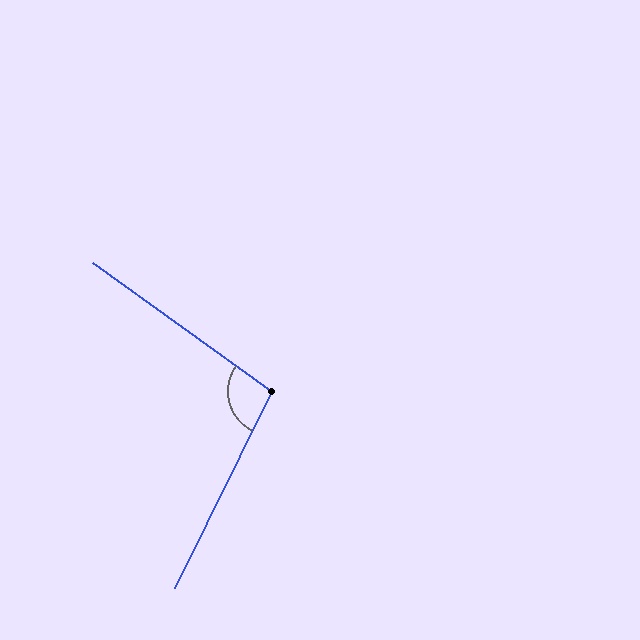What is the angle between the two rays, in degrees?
Approximately 99 degrees.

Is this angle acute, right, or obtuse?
It is obtuse.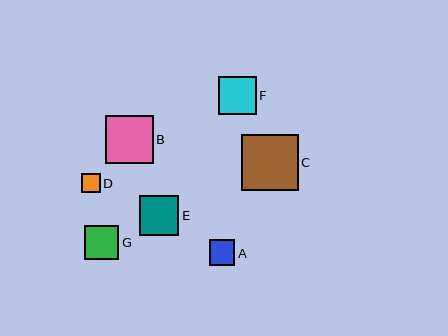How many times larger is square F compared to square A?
Square F is approximately 1.5 times the size of square A.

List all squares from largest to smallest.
From largest to smallest: C, B, E, F, G, A, D.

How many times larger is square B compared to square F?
Square B is approximately 1.3 times the size of square F.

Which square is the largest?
Square C is the largest with a size of approximately 57 pixels.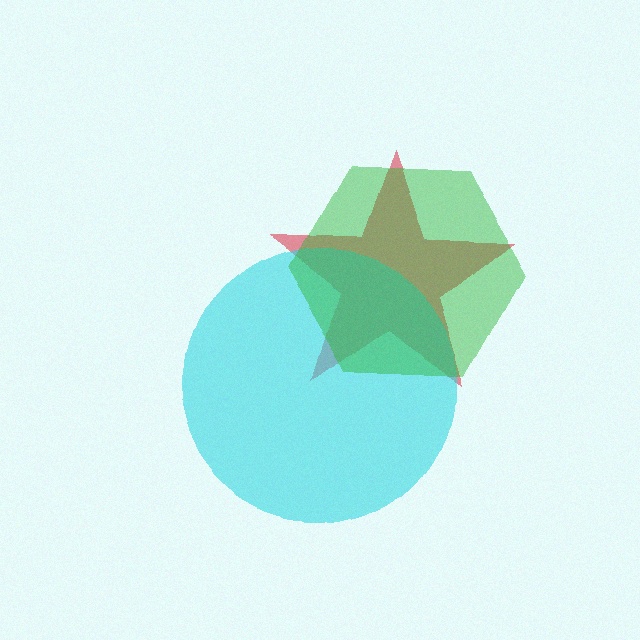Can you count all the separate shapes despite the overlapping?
Yes, there are 3 separate shapes.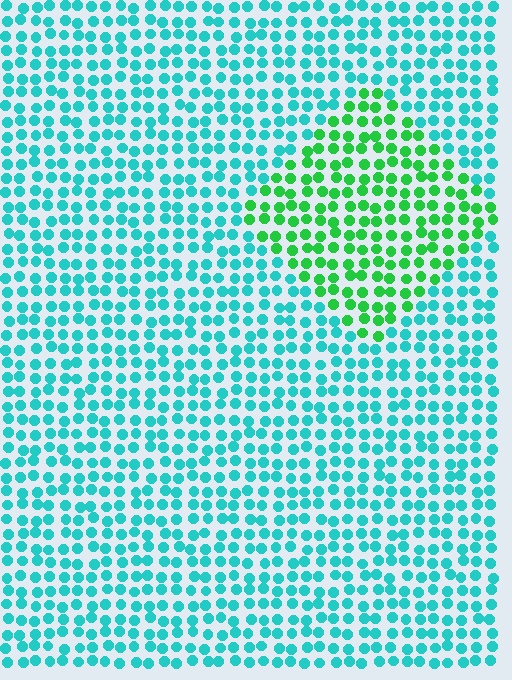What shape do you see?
I see a diamond.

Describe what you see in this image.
The image is filled with small cyan elements in a uniform arrangement. A diamond-shaped region is visible where the elements are tinted to a slightly different hue, forming a subtle color boundary.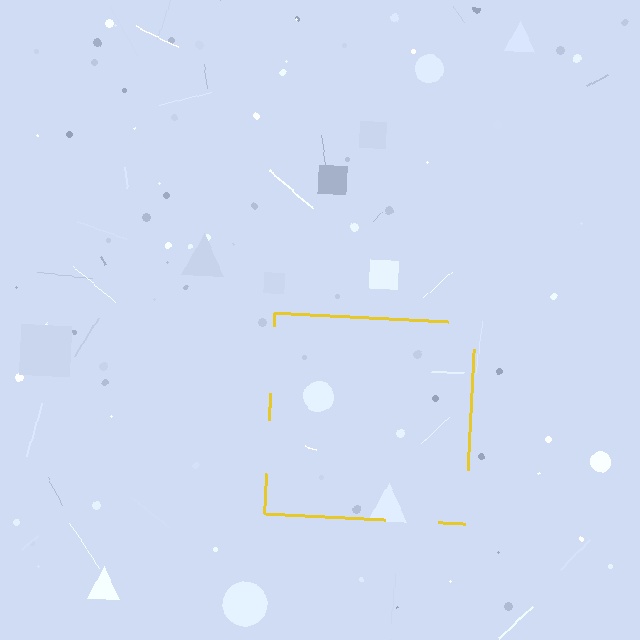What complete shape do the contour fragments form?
The contour fragments form a square.